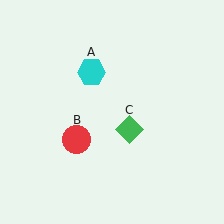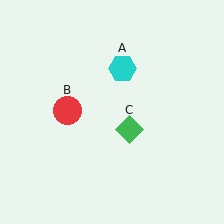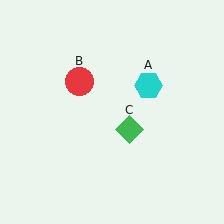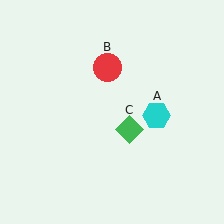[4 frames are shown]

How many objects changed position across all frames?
2 objects changed position: cyan hexagon (object A), red circle (object B).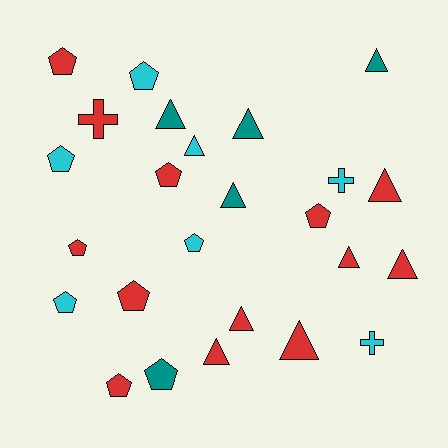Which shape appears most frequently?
Triangle, with 11 objects.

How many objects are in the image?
There are 25 objects.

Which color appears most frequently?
Red, with 13 objects.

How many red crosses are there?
There is 1 red cross.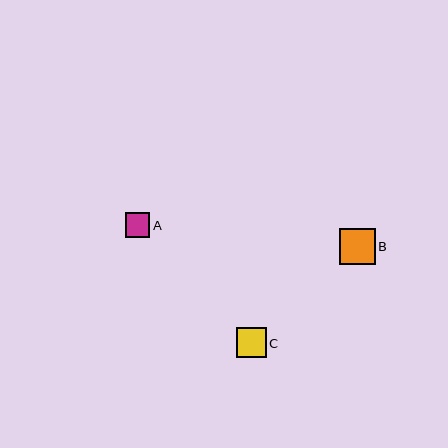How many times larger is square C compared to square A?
Square C is approximately 1.2 times the size of square A.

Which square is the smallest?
Square A is the smallest with a size of approximately 25 pixels.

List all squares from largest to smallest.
From largest to smallest: B, C, A.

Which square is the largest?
Square B is the largest with a size of approximately 36 pixels.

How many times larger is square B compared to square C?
Square B is approximately 1.2 times the size of square C.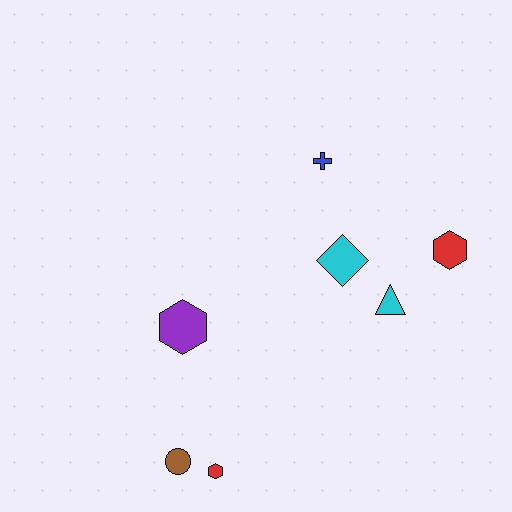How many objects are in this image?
There are 7 objects.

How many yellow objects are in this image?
There are no yellow objects.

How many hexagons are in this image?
There are 3 hexagons.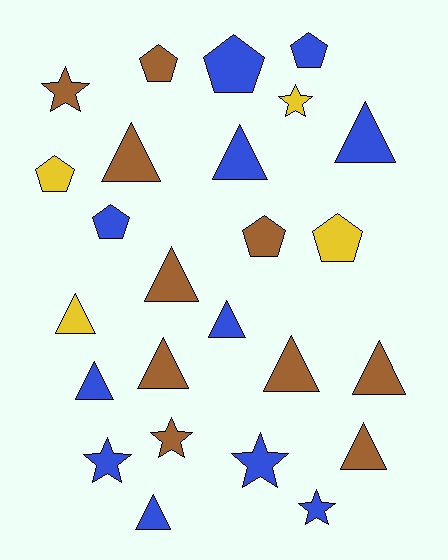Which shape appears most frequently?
Triangle, with 12 objects.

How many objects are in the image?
There are 25 objects.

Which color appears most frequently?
Blue, with 11 objects.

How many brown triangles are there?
There are 6 brown triangles.